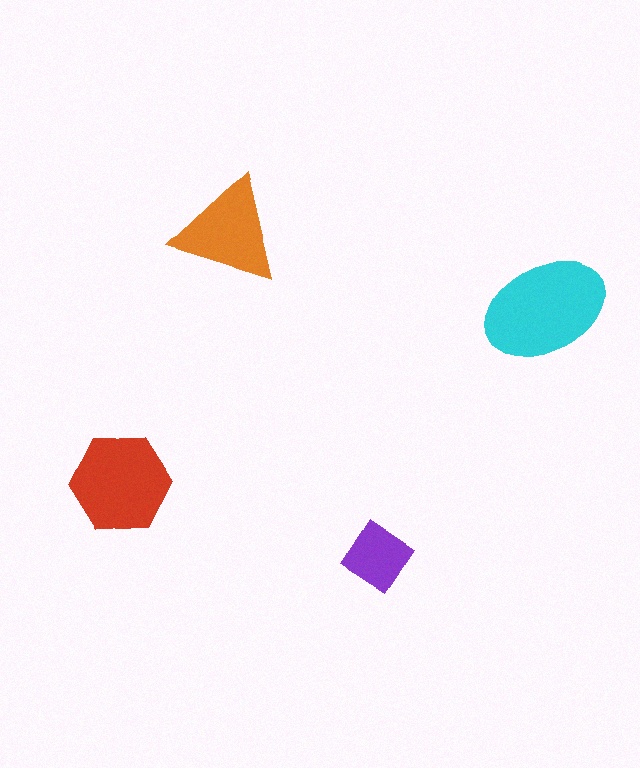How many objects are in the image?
There are 4 objects in the image.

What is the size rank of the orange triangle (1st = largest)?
3rd.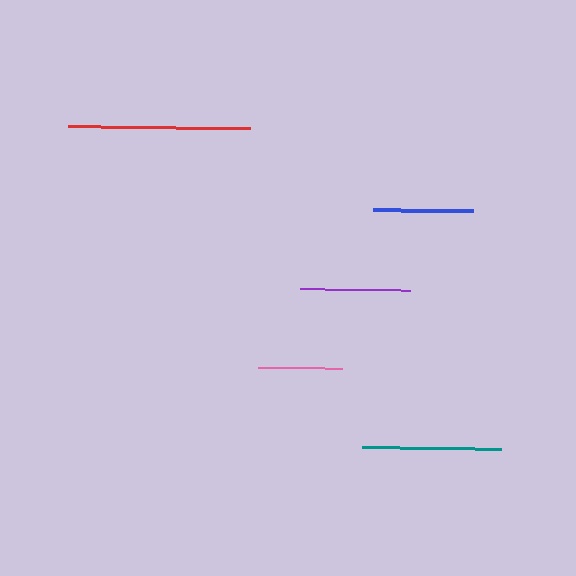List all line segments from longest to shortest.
From longest to shortest: red, teal, purple, blue, pink.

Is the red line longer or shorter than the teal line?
The red line is longer than the teal line.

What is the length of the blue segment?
The blue segment is approximately 100 pixels long.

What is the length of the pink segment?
The pink segment is approximately 83 pixels long.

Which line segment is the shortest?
The pink line is the shortest at approximately 83 pixels.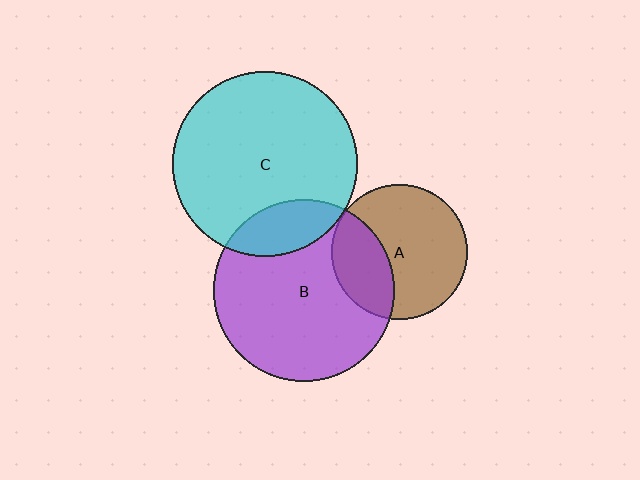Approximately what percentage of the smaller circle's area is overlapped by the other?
Approximately 30%.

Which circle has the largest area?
Circle C (cyan).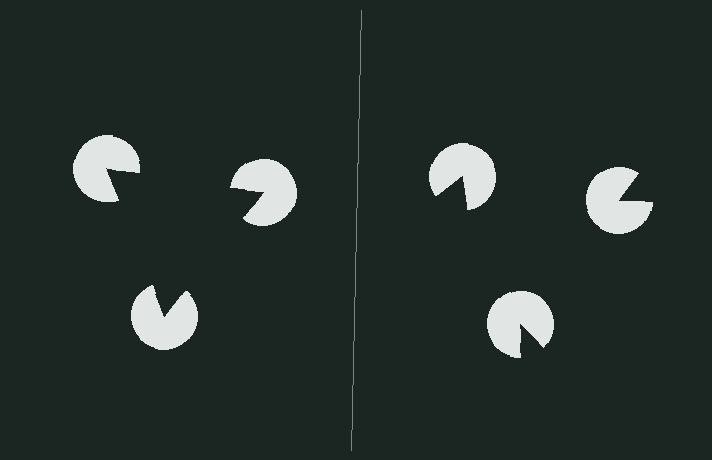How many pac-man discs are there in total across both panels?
6 — 3 on each side.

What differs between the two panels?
The pac-man discs are positioned identically on both sides; only the wedge orientations differ. On the left they align to a triangle; on the right they are misaligned.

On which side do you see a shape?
An illusory triangle appears on the left side. On the right side the wedge cuts are rotated, so no coherent shape forms.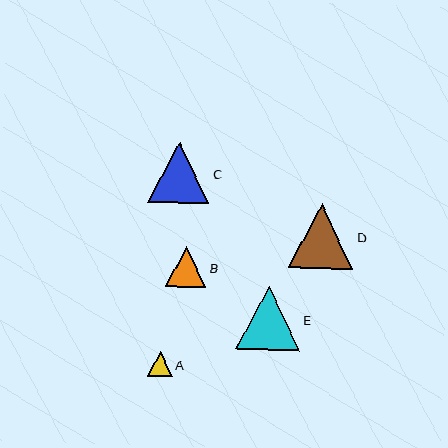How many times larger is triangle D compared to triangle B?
Triangle D is approximately 1.6 times the size of triangle B.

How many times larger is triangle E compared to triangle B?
Triangle E is approximately 1.6 times the size of triangle B.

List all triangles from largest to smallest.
From largest to smallest: D, E, C, B, A.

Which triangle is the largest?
Triangle D is the largest with a size of approximately 65 pixels.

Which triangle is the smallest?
Triangle A is the smallest with a size of approximately 25 pixels.